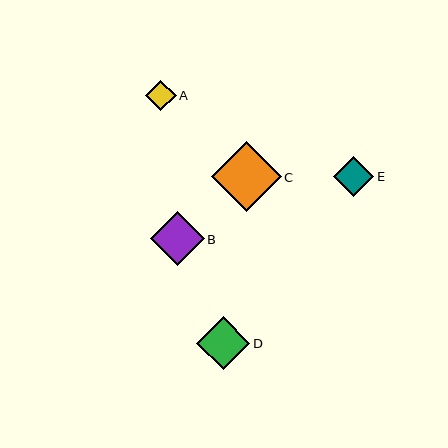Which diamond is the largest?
Diamond C is the largest with a size of approximately 70 pixels.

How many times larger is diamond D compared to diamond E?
Diamond D is approximately 1.3 times the size of diamond E.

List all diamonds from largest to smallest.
From largest to smallest: C, B, D, E, A.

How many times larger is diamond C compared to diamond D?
Diamond C is approximately 1.3 times the size of diamond D.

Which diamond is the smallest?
Diamond A is the smallest with a size of approximately 31 pixels.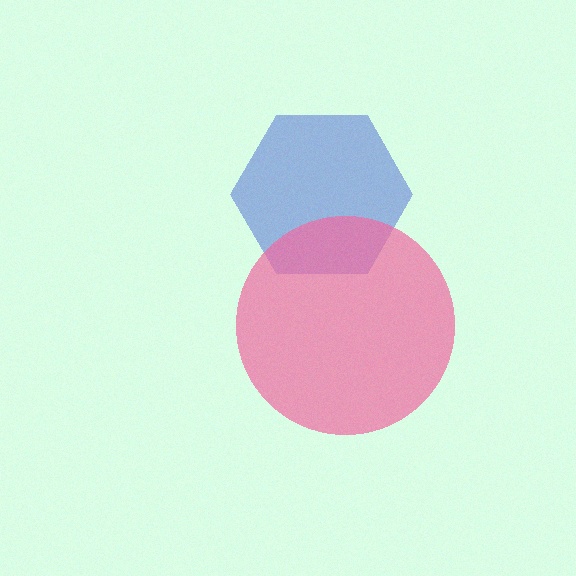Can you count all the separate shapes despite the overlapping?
Yes, there are 2 separate shapes.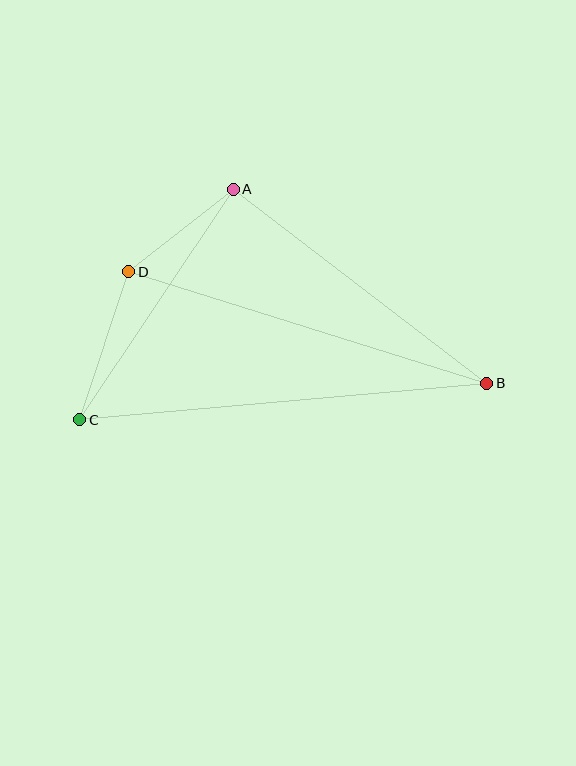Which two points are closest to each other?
Points A and D are closest to each other.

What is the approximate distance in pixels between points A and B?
The distance between A and B is approximately 319 pixels.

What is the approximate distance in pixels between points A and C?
The distance between A and C is approximately 277 pixels.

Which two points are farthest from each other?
Points B and C are farthest from each other.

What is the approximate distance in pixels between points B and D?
The distance between B and D is approximately 375 pixels.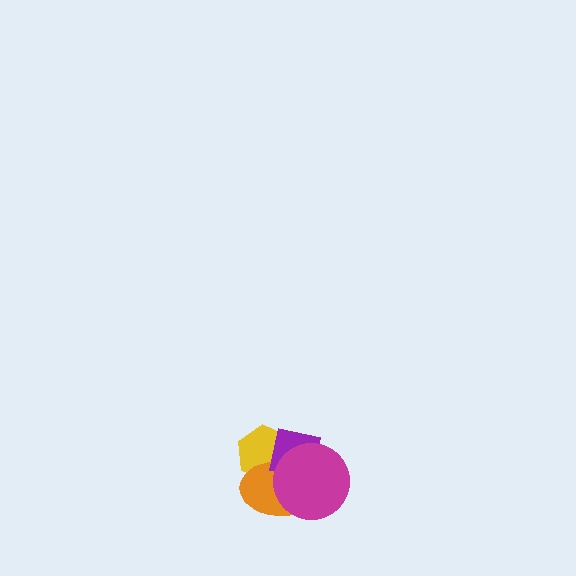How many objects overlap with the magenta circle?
3 objects overlap with the magenta circle.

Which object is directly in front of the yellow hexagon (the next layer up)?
The orange ellipse is directly in front of the yellow hexagon.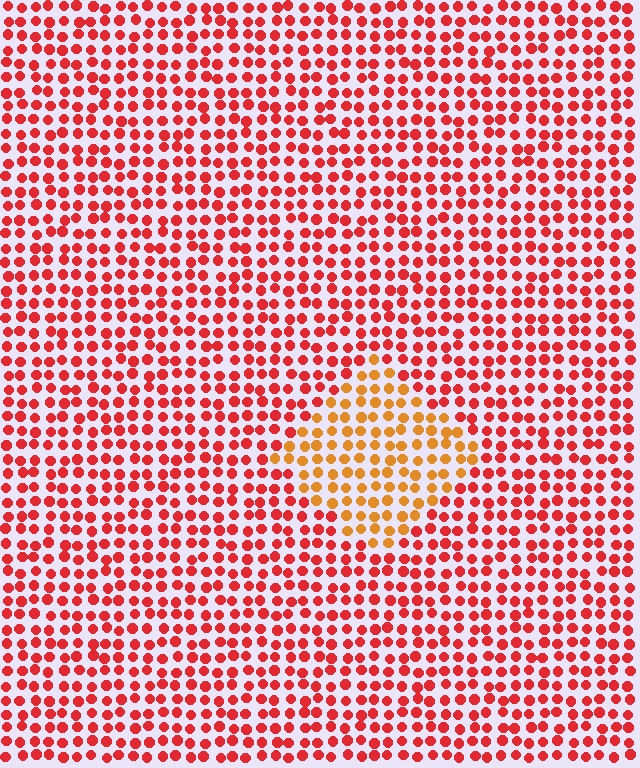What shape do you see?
I see a diamond.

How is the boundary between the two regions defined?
The boundary is defined purely by a slight shift in hue (about 35 degrees). Spacing, size, and orientation are identical on both sides.